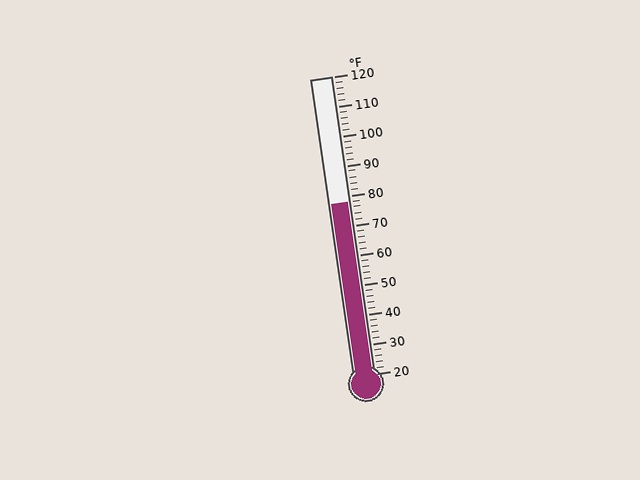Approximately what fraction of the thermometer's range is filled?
The thermometer is filled to approximately 60% of its range.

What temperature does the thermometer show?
The thermometer shows approximately 78°F.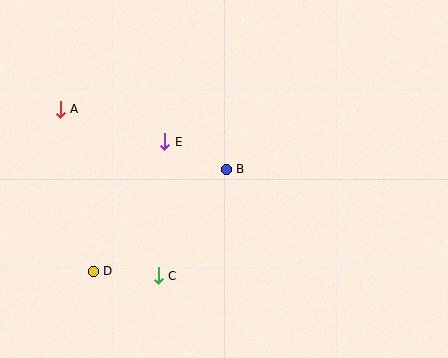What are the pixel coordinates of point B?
Point B is at (226, 169).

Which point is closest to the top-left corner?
Point A is closest to the top-left corner.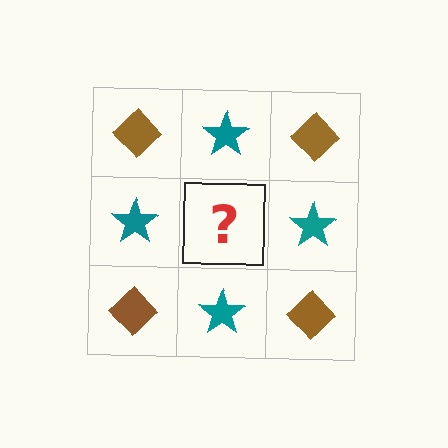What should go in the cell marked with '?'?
The missing cell should contain a brown diamond.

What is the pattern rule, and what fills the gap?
The rule is that it alternates brown diamond and teal star in a checkerboard pattern. The gap should be filled with a brown diamond.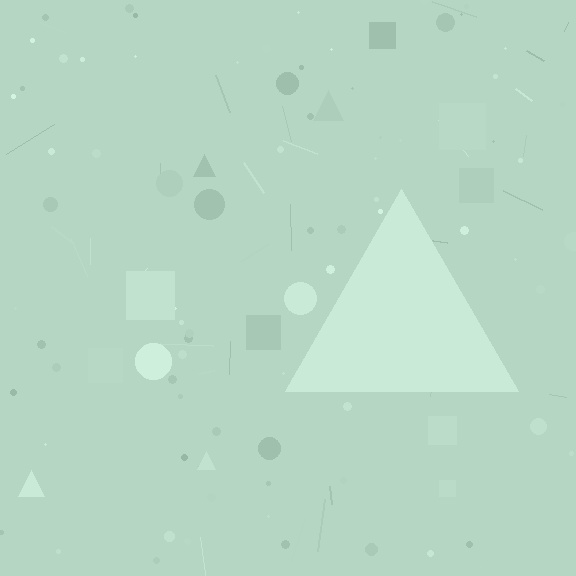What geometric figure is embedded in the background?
A triangle is embedded in the background.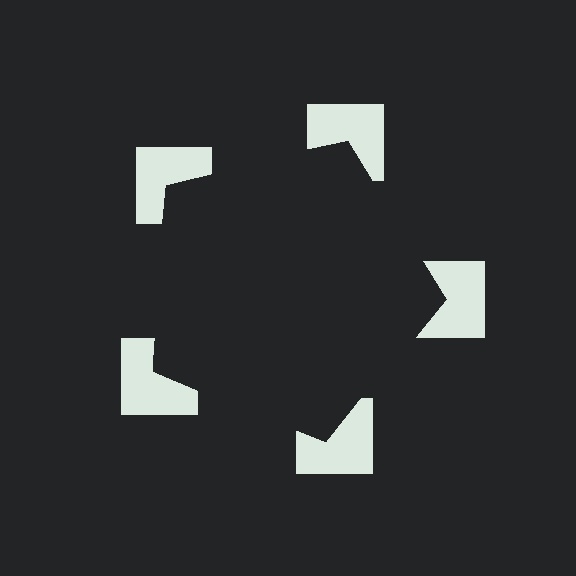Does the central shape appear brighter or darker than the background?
It typically appears slightly darker than the background, even though no actual brightness change is drawn.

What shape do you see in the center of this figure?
An illusory pentagon — its edges are inferred from the aligned wedge cuts in the notched squares, not physically drawn.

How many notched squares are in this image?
There are 5 — one at each vertex of the illusory pentagon.